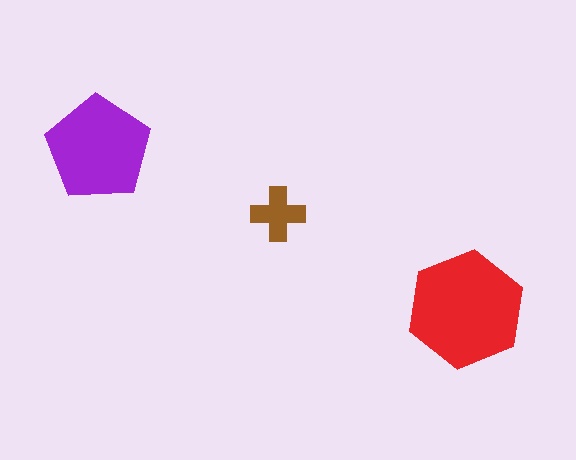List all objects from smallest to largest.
The brown cross, the purple pentagon, the red hexagon.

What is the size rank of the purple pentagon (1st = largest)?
2nd.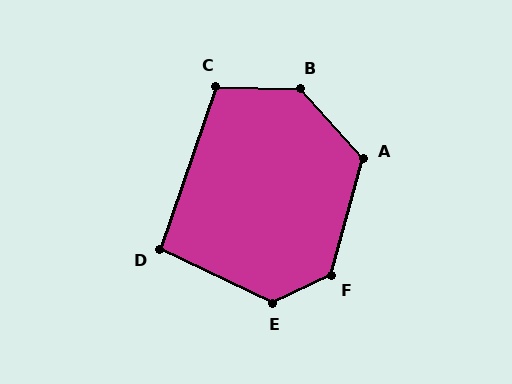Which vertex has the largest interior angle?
B, at approximately 133 degrees.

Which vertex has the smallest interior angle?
D, at approximately 96 degrees.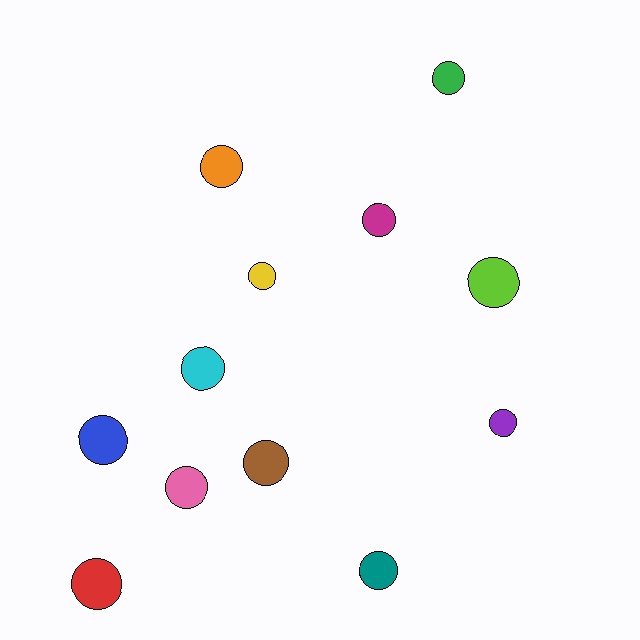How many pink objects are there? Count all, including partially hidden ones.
There is 1 pink object.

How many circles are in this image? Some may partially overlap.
There are 12 circles.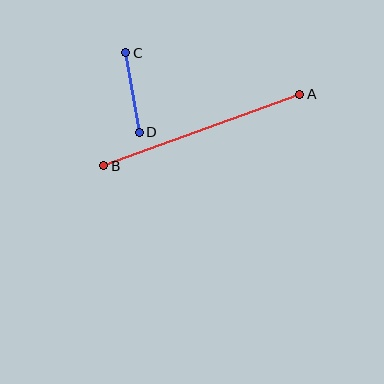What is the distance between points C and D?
The distance is approximately 81 pixels.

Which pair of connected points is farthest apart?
Points A and B are farthest apart.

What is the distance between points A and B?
The distance is approximately 208 pixels.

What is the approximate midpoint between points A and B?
The midpoint is at approximately (202, 130) pixels.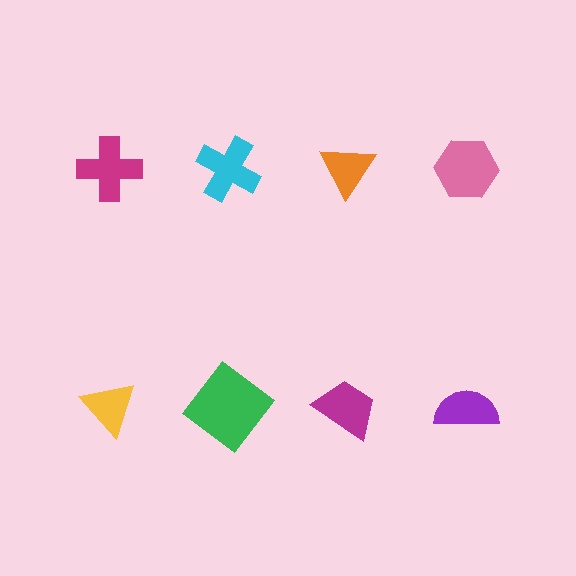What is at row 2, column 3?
A magenta trapezoid.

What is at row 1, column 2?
A cyan cross.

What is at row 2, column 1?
A yellow triangle.